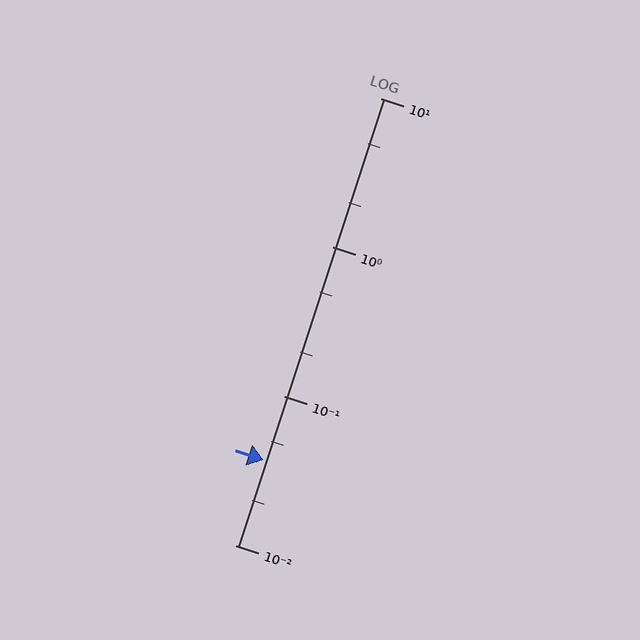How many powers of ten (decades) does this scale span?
The scale spans 3 decades, from 0.01 to 10.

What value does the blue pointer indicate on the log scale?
The pointer indicates approximately 0.037.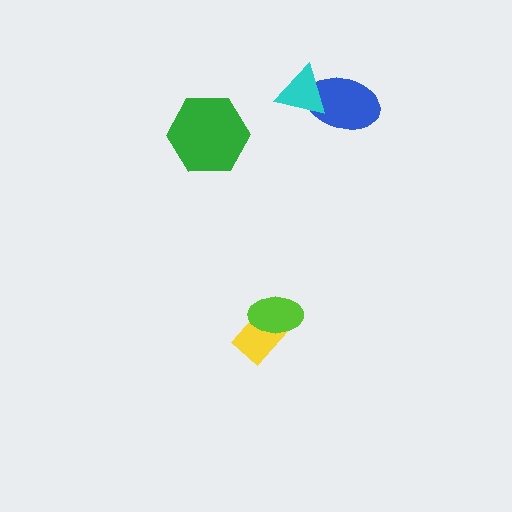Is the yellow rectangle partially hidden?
Yes, it is partially covered by another shape.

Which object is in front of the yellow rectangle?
The lime ellipse is in front of the yellow rectangle.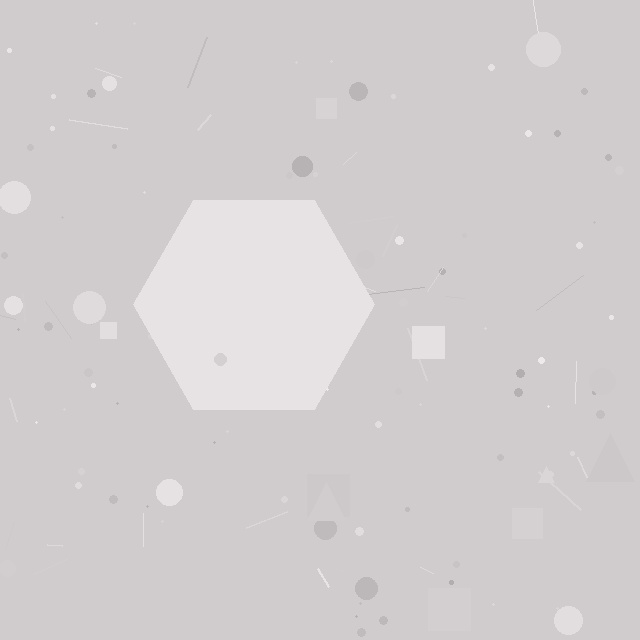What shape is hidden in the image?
A hexagon is hidden in the image.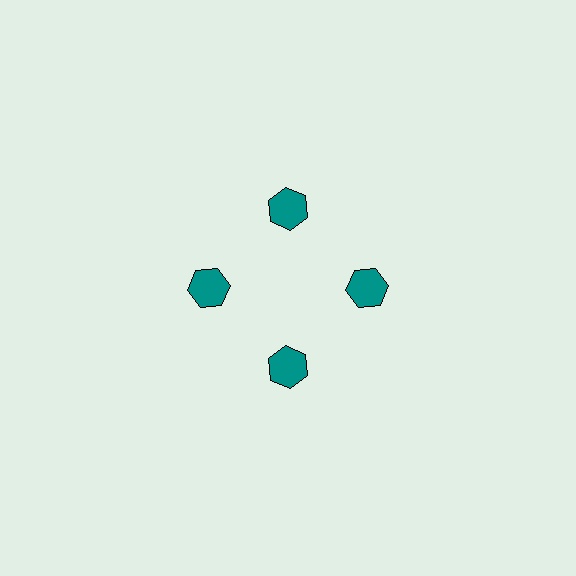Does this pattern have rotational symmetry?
Yes, this pattern has 4-fold rotational symmetry. It looks the same after rotating 90 degrees around the center.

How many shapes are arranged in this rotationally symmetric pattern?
There are 4 shapes, arranged in 4 groups of 1.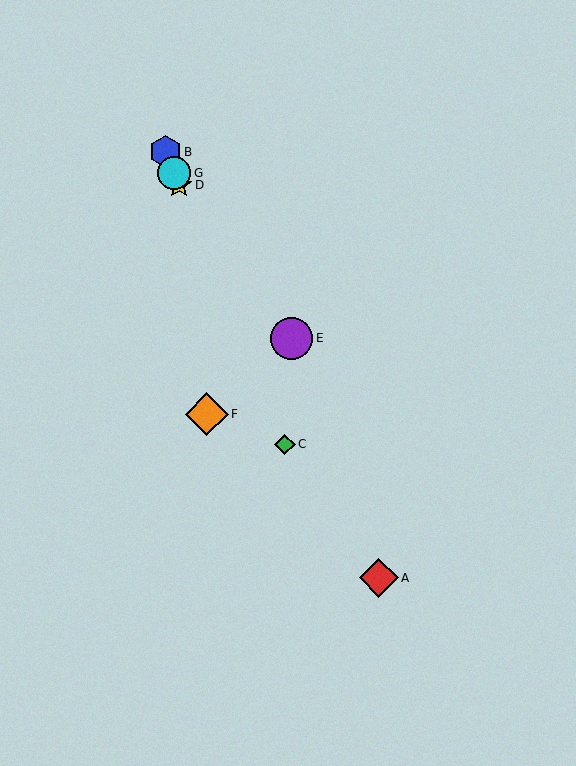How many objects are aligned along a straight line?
4 objects (B, C, D, G) are aligned along a straight line.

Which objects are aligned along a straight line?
Objects B, C, D, G are aligned along a straight line.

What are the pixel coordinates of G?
Object G is at (174, 173).